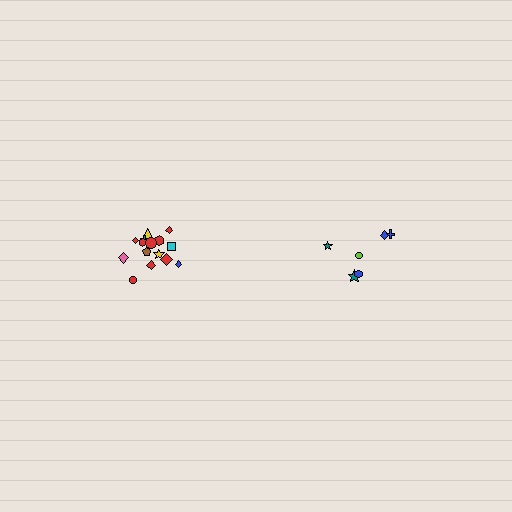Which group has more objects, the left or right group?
The left group.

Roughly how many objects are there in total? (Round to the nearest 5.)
Roughly 20 objects in total.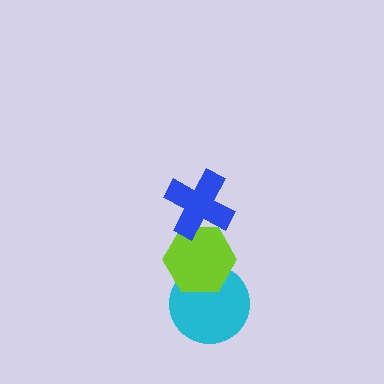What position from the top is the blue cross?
The blue cross is 1st from the top.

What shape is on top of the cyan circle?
The lime hexagon is on top of the cyan circle.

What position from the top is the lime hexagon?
The lime hexagon is 2nd from the top.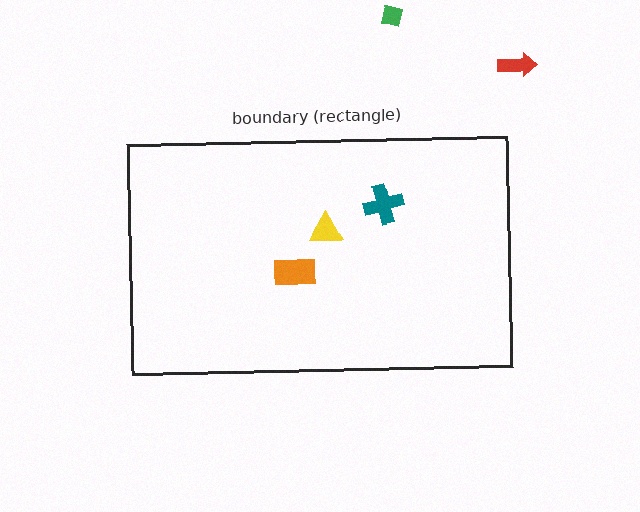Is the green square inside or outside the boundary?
Outside.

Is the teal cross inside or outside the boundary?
Inside.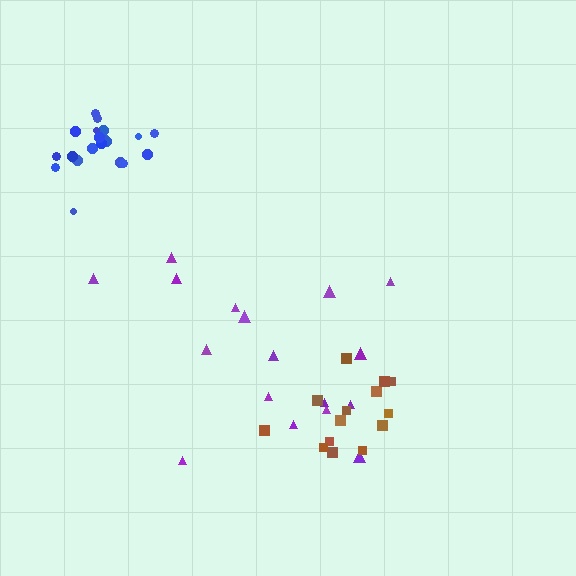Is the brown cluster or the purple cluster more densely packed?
Brown.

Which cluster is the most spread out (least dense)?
Purple.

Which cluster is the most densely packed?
Blue.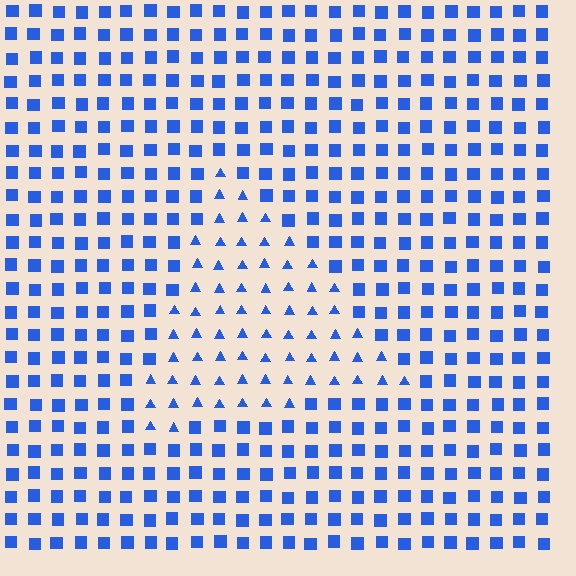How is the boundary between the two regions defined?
The boundary is defined by a change in element shape: triangles inside vs. squares outside. All elements share the same color and spacing.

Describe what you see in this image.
The image is filled with small blue elements arranged in a uniform grid. A triangle-shaped region contains triangles, while the surrounding area contains squares. The boundary is defined purely by the change in element shape.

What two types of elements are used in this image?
The image uses triangles inside the triangle region and squares outside it.